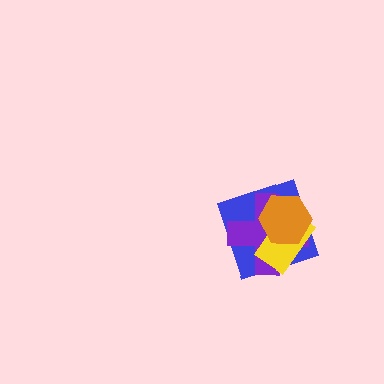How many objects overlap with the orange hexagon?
3 objects overlap with the orange hexagon.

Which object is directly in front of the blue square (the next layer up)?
The purple cross is directly in front of the blue square.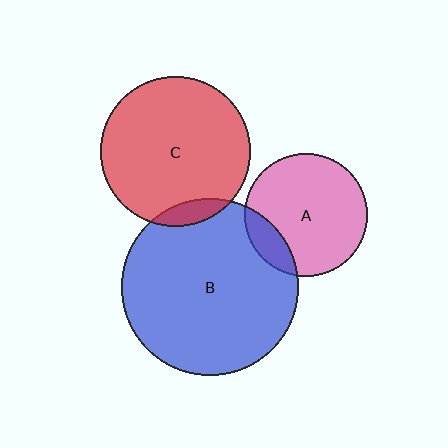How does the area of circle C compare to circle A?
Approximately 1.5 times.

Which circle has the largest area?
Circle B (blue).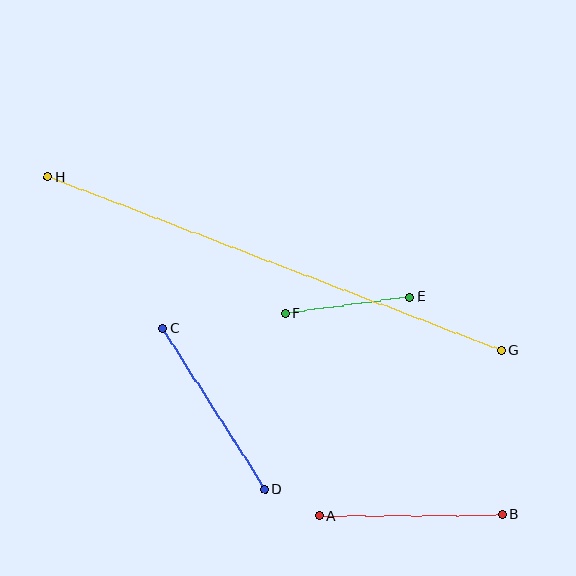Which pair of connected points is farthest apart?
Points G and H are farthest apart.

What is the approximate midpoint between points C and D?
The midpoint is at approximately (214, 409) pixels.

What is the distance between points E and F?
The distance is approximately 126 pixels.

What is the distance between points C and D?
The distance is approximately 191 pixels.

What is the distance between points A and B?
The distance is approximately 183 pixels.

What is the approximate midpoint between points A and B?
The midpoint is at approximately (411, 515) pixels.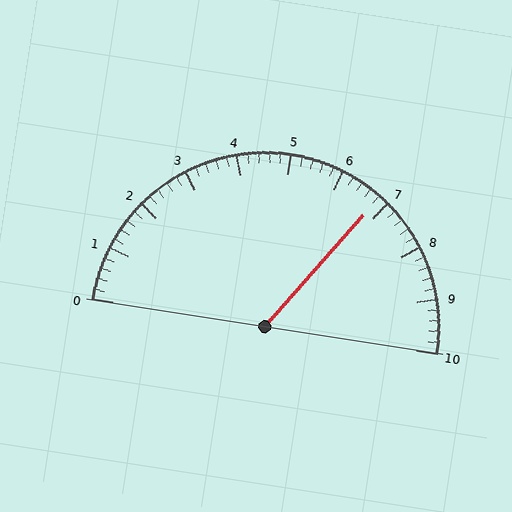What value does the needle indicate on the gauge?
The needle indicates approximately 6.8.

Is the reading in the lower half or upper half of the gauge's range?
The reading is in the upper half of the range (0 to 10).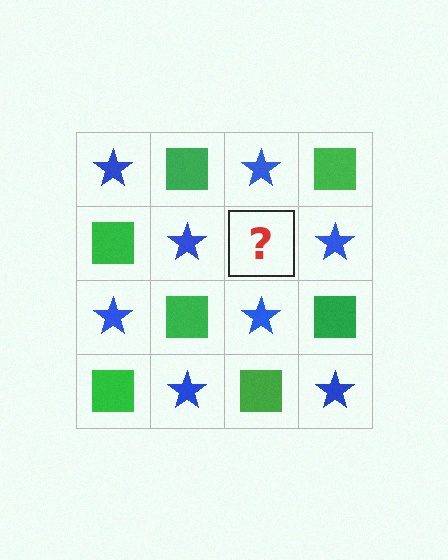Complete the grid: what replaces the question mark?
The question mark should be replaced with a green square.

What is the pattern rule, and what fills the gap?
The rule is that it alternates blue star and green square in a checkerboard pattern. The gap should be filled with a green square.